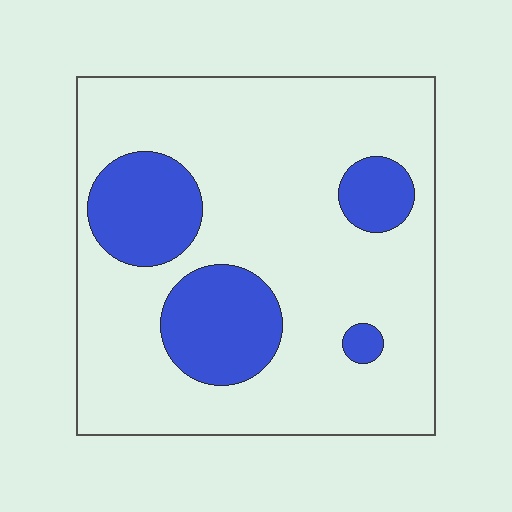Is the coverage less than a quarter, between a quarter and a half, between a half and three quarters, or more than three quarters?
Less than a quarter.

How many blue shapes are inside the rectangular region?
4.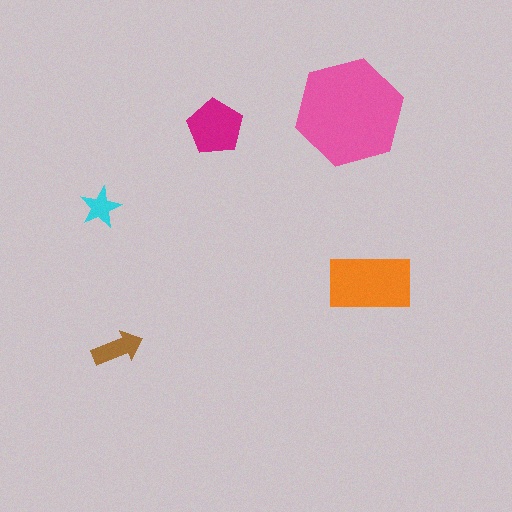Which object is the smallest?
The cyan star.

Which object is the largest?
The pink hexagon.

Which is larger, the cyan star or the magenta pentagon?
The magenta pentagon.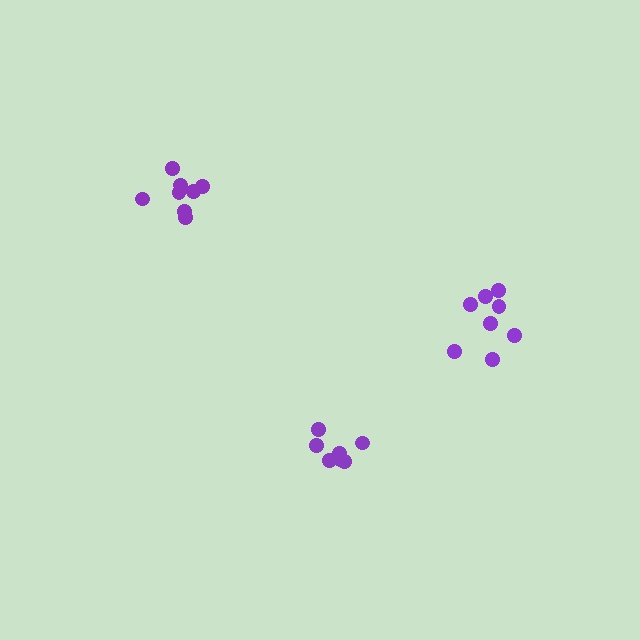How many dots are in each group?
Group 1: 8 dots, Group 2: 8 dots, Group 3: 7 dots (23 total).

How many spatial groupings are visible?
There are 3 spatial groupings.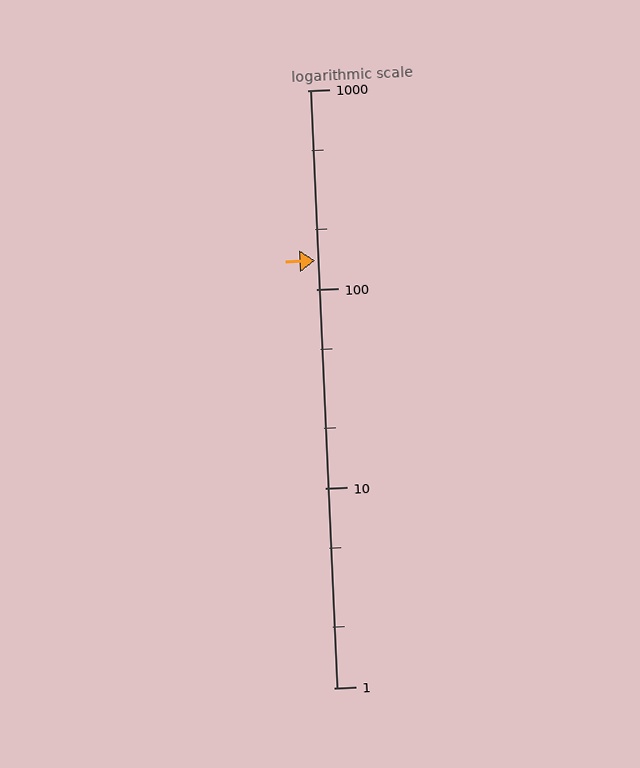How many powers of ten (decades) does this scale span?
The scale spans 3 decades, from 1 to 1000.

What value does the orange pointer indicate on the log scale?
The pointer indicates approximately 140.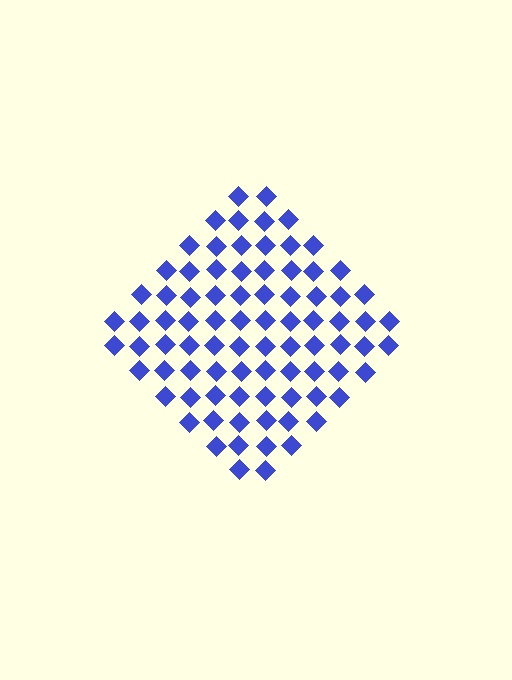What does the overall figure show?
The overall figure shows a diamond.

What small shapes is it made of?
It is made of small diamonds.